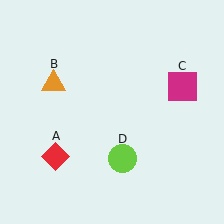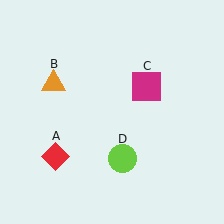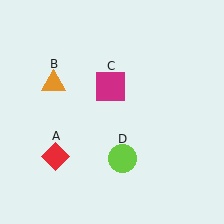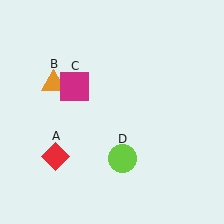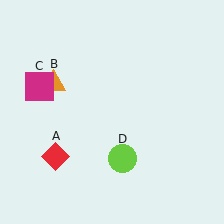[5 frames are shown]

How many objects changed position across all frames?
1 object changed position: magenta square (object C).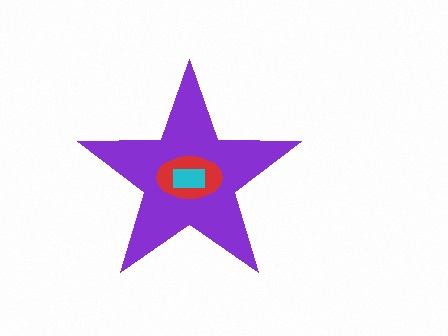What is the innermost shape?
The cyan rectangle.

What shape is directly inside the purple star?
The red ellipse.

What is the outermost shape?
The purple star.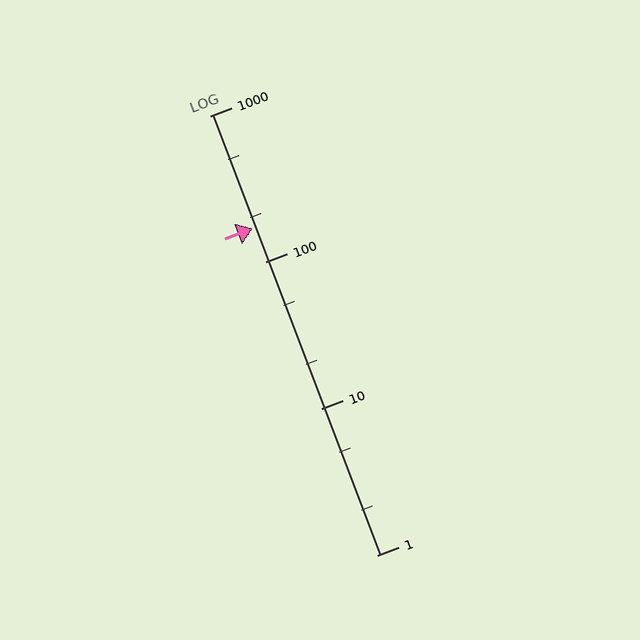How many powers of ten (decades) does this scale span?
The scale spans 3 decades, from 1 to 1000.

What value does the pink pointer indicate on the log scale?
The pointer indicates approximately 170.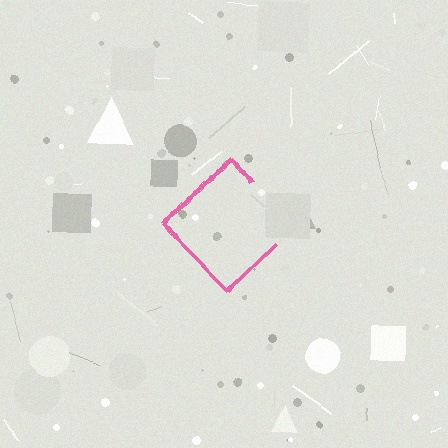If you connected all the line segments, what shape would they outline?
They would outline a diamond.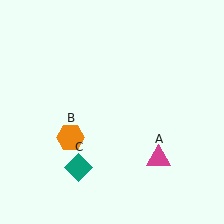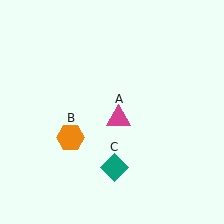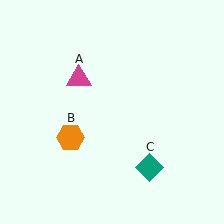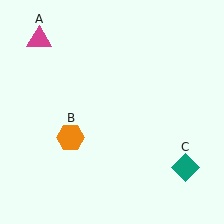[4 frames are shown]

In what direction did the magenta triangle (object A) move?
The magenta triangle (object A) moved up and to the left.